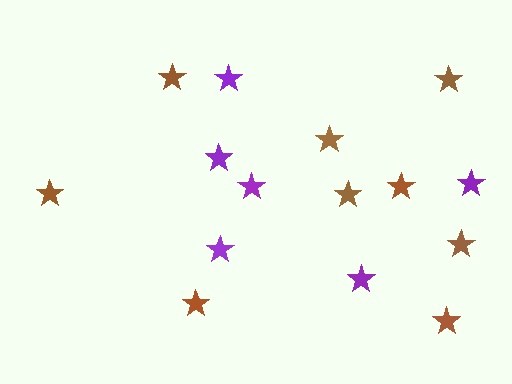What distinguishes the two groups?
There are 2 groups: one group of brown stars (9) and one group of purple stars (6).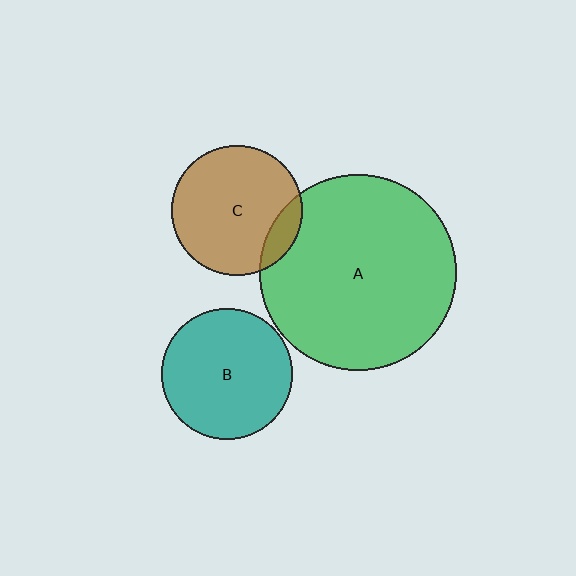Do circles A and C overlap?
Yes.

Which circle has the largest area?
Circle A (green).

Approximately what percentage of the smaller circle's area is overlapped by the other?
Approximately 10%.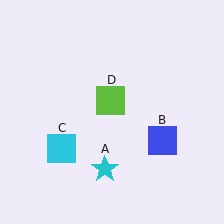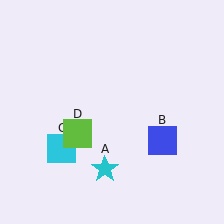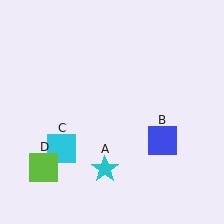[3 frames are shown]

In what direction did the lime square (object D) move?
The lime square (object D) moved down and to the left.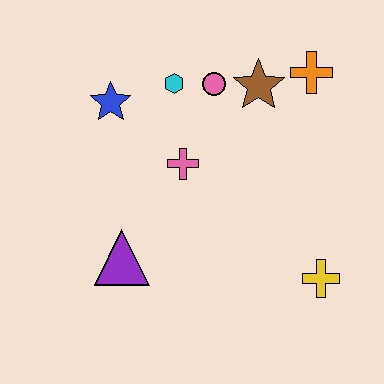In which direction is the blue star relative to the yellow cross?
The blue star is to the left of the yellow cross.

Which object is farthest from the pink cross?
The yellow cross is farthest from the pink cross.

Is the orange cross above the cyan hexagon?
Yes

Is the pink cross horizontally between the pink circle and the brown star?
No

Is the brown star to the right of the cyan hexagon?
Yes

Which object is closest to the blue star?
The cyan hexagon is closest to the blue star.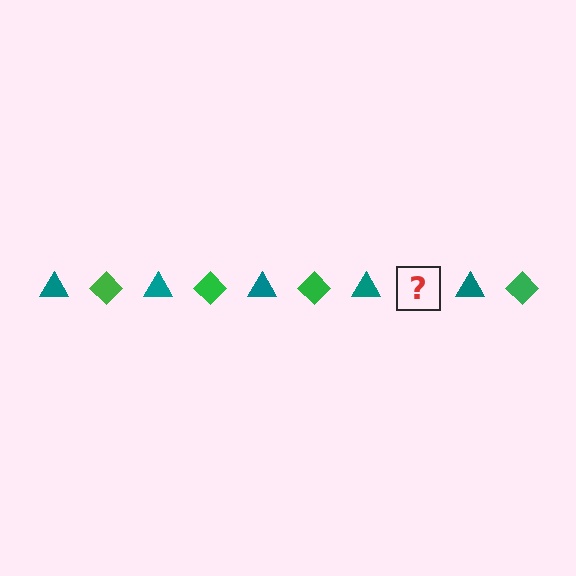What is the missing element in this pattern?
The missing element is a green diamond.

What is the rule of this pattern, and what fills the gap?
The rule is that the pattern alternates between teal triangle and green diamond. The gap should be filled with a green diamond.